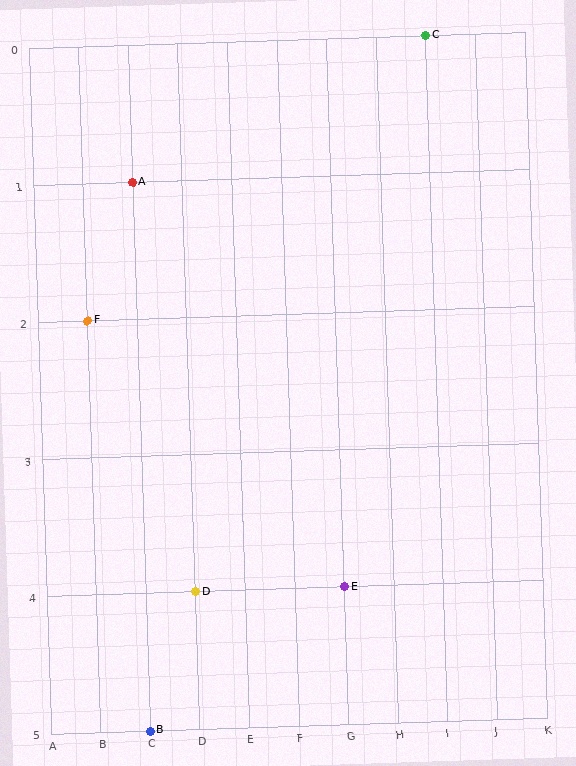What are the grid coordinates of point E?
Point E is at grid coordinates (G, 4).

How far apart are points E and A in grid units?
Points E and A are 4 columns and 3 rows apart (about 5.0 grid units diagonally).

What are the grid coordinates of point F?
Point F is at grid coordinates (B, 2).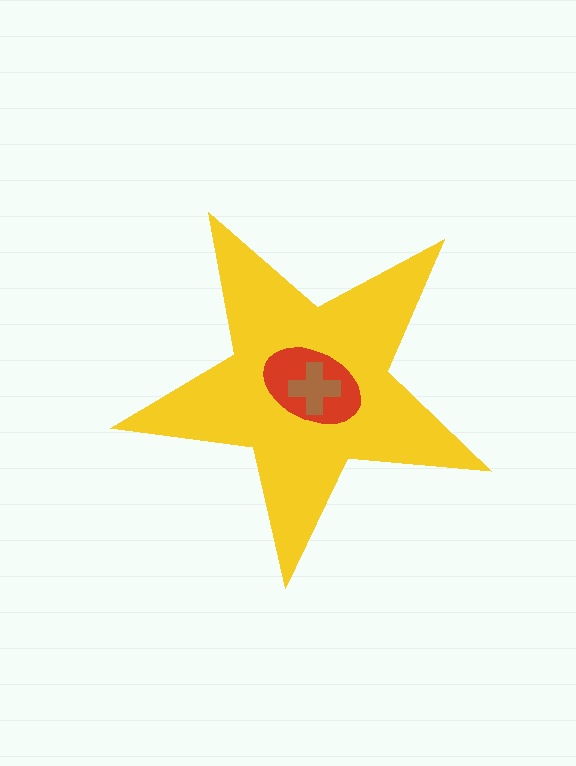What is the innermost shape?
The brown cross.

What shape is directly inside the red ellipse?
The brown cross.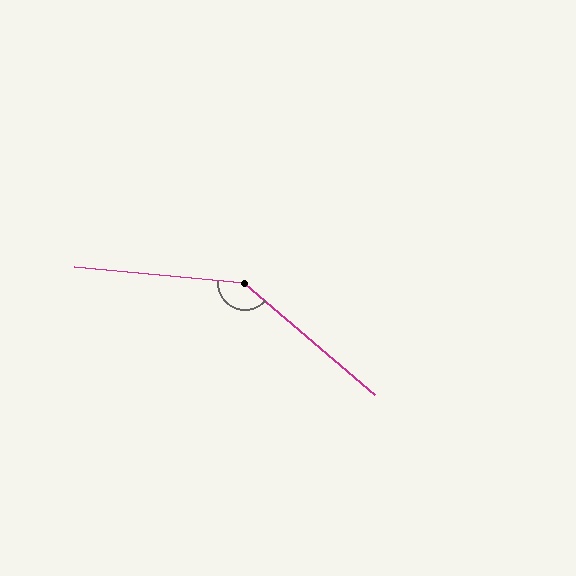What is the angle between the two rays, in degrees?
Approximately 145 degrees.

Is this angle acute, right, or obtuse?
It is obtuse.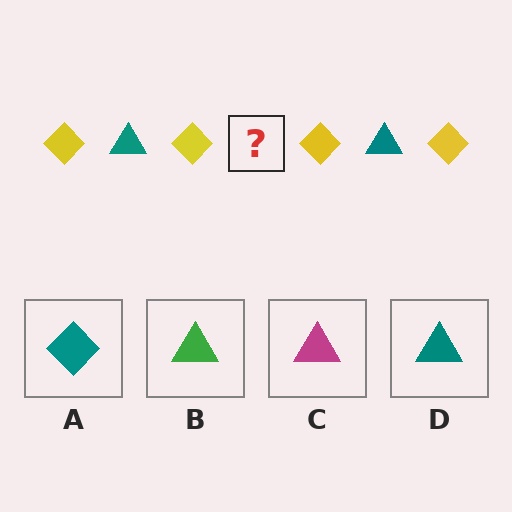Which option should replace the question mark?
Option D.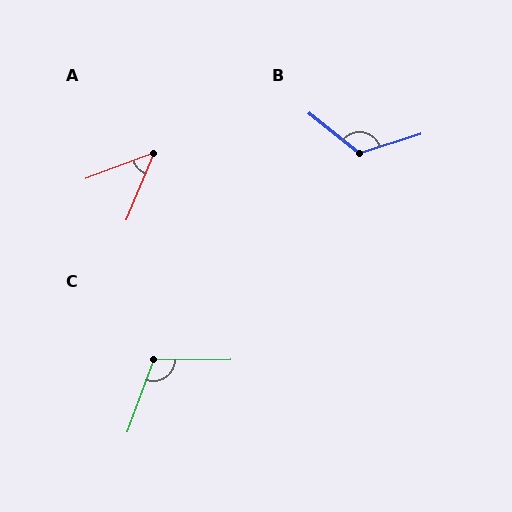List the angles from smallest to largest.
A (46°), C (110°), B (124°).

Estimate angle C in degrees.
Approximately 110 degrees.